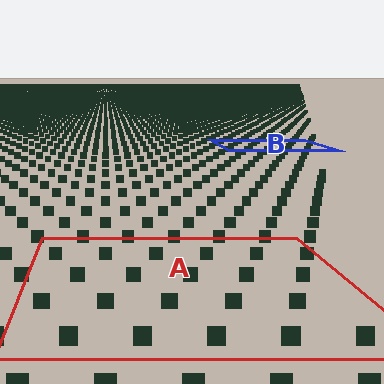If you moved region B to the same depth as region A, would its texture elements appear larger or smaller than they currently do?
They would appear larger. At a closer depth, the same texture elements are projected at a bigger on-screen size.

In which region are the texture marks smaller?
The texture marks are smaller in region B, because it is farther away.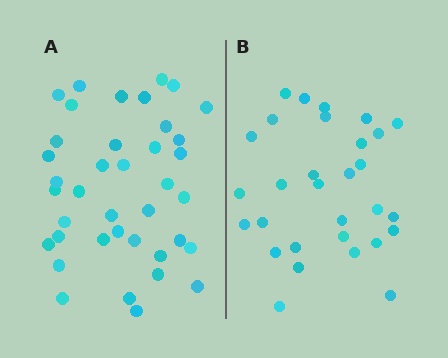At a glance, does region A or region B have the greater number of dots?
Region A (the left region) has more dots.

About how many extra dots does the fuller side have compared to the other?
Region A has roughly 8 or so more dots than region B.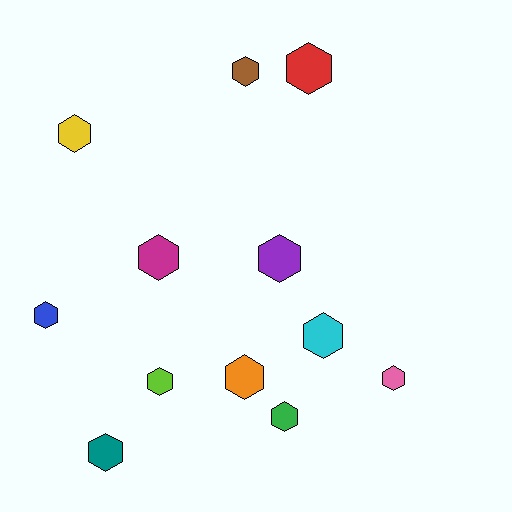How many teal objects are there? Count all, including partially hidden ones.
There is 1 teal object.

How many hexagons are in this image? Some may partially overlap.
There are 12 hexagons.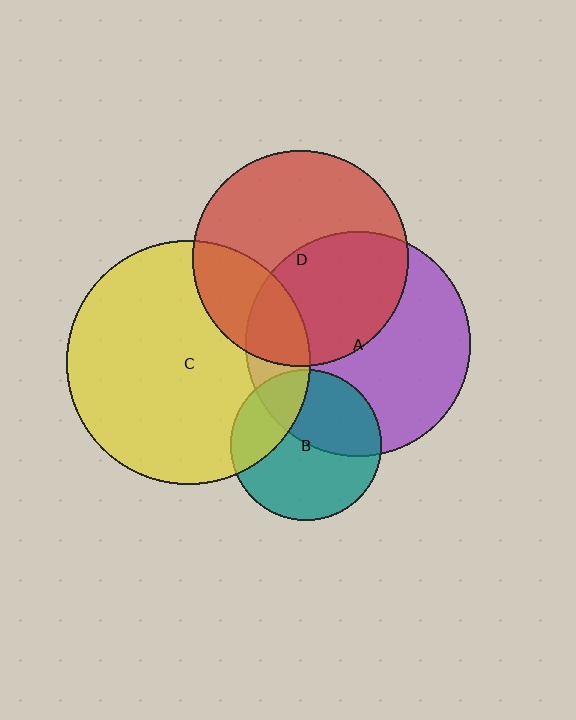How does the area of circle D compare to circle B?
Approximately 2.1 times.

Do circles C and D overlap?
Yes.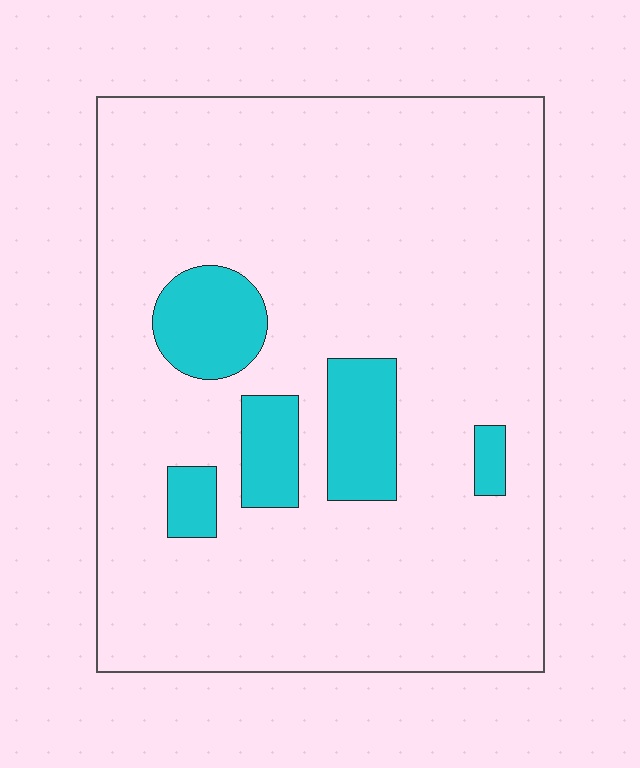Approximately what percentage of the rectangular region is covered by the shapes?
Approximately 15%.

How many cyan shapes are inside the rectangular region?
5.